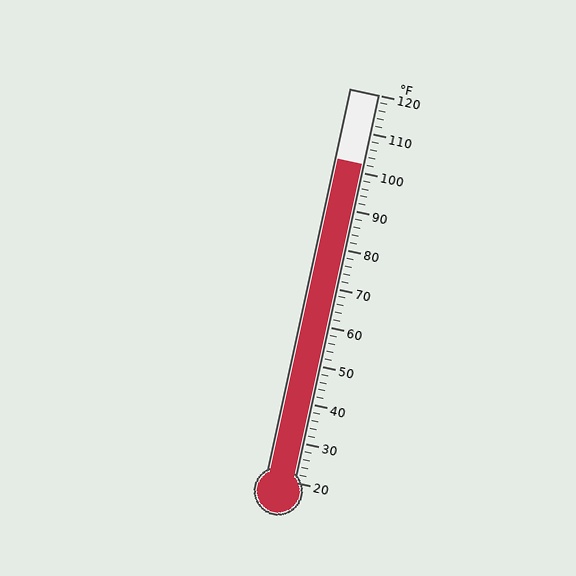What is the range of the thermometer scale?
The thermometer scale ranges from 20°F to 120°F.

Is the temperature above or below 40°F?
The temperature is above 40°F.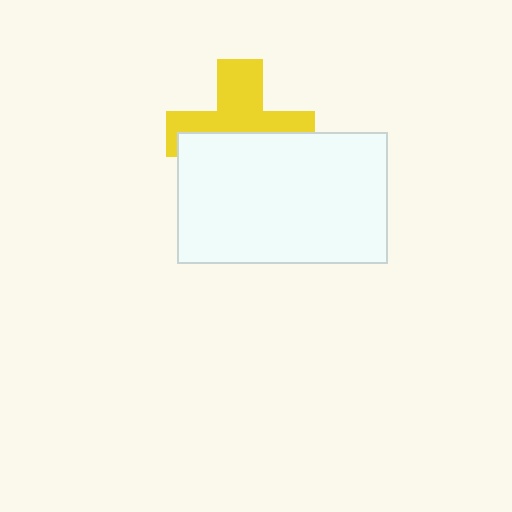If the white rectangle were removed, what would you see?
You would see the complete yellow cross.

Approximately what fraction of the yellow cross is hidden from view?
Roughly 51% of the yellow cross is hidden behind the white rectangle.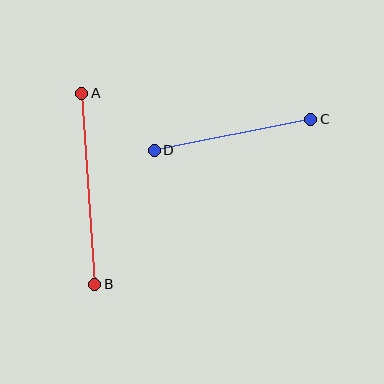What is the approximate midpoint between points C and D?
The midpoint is at approximately (232, 135) pixels.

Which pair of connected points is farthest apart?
Points A and B are farthest apart.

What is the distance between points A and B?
The distance is approximately 191 pixels.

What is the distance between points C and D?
The distance is approximately 160 pixels.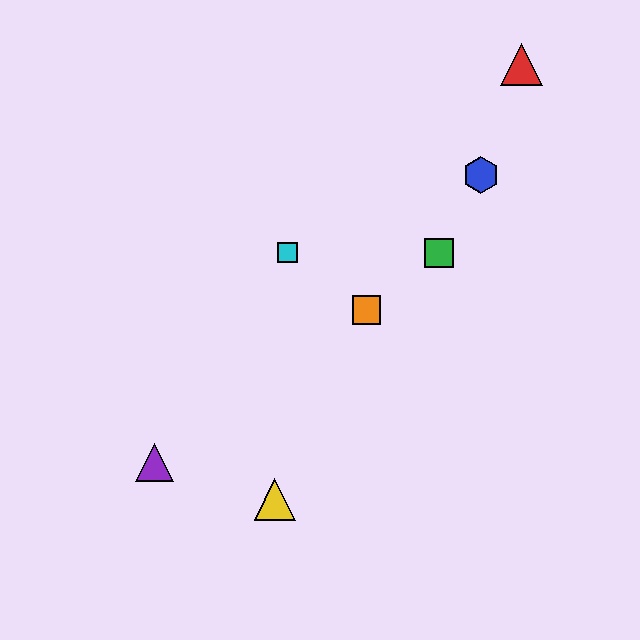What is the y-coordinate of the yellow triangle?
The yellow triangle is at y≈499.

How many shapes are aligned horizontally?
2 shapes (the green square, the cyan square) are aligned horizontally.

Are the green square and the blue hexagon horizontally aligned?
No, the green square is at y≈253 and the blue hexagon is at y≈175.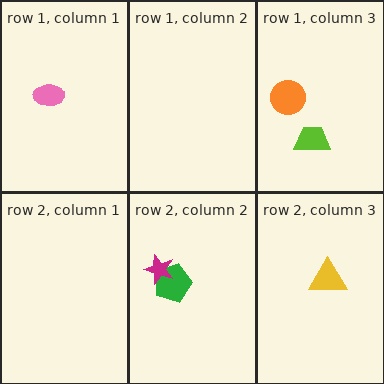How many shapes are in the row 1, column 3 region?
2.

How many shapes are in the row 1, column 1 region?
1.